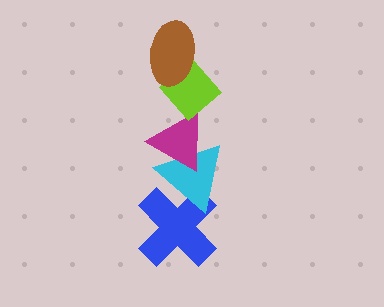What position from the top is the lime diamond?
The lime diamond is 2nd from the top.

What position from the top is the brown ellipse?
The brown ellipse is 1st from the top.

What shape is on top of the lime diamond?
The brown ellipse is on top of the lime diamond.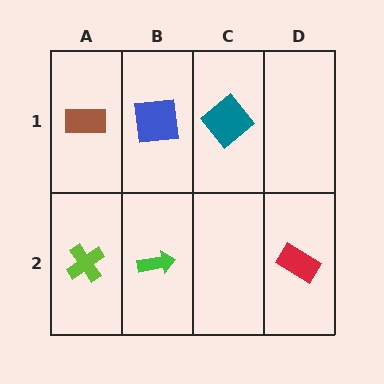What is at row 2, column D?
A red rectangle.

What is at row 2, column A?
A lime cross.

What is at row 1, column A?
A brown rectangle.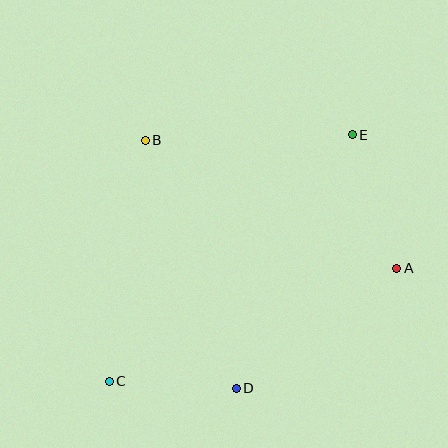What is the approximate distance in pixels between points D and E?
The distance between D and E is approximately 279 pixels.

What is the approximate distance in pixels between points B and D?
The distance between B and D is approximately 264 pixels.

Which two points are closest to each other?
Points C and D are closest to each other.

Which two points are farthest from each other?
Points C and E are farthest from each other.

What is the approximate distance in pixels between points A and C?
The distance between A and C is approximately 309 pixels.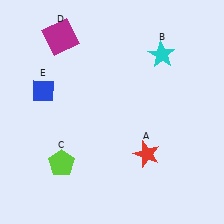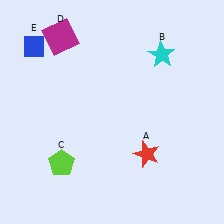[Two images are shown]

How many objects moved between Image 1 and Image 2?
1 object moved between the two images.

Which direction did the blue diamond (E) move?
The blue diamond (E) moved up.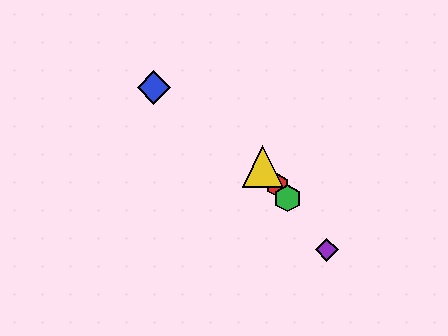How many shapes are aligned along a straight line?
4 shapes (the red hexagon, the green hexagon, the yellow triangle, the purple diamond) are aligned along a straight line.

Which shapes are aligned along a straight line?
The red hexagon, the green hexagon, the yellow triangle, the purple diamond are aligned along a straight line.